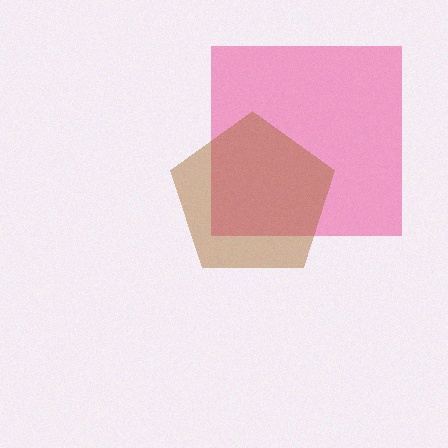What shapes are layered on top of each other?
The layered shapes are: a pink square, a brown pentagon.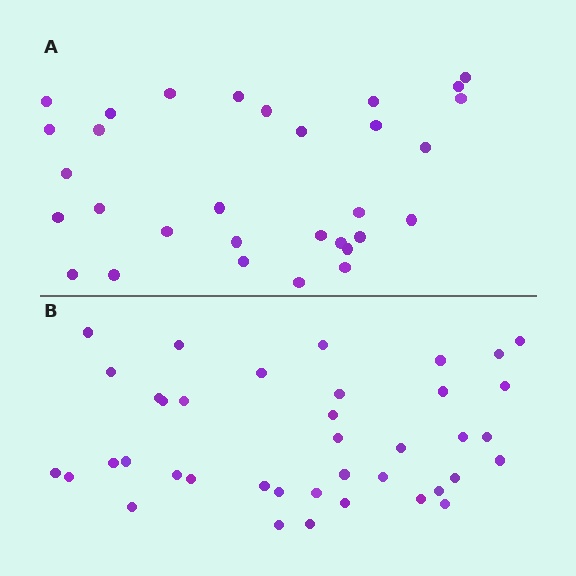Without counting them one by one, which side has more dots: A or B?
Region B (the bottom region) has more dots.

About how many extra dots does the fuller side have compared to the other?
Region B has roughly 8 or so more dots than region A.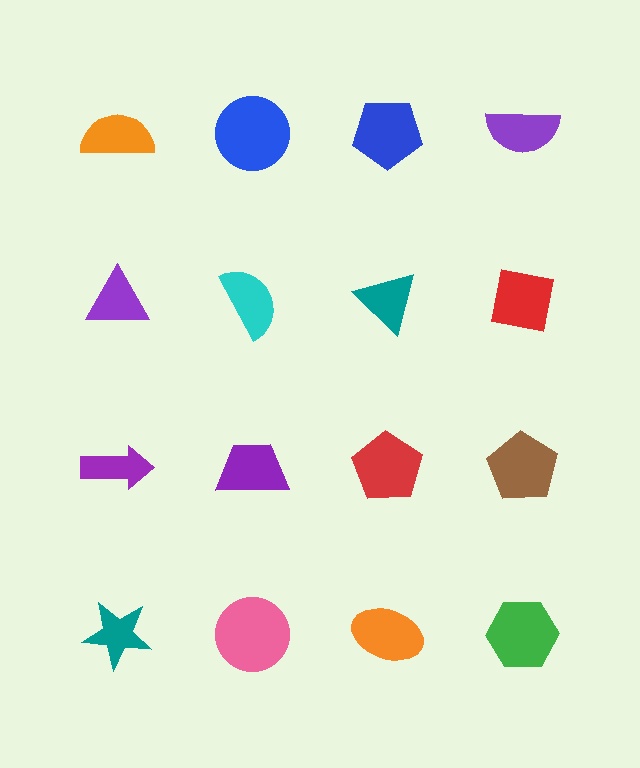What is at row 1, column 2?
A blue circle.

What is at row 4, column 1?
A teal star.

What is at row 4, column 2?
A pink circle.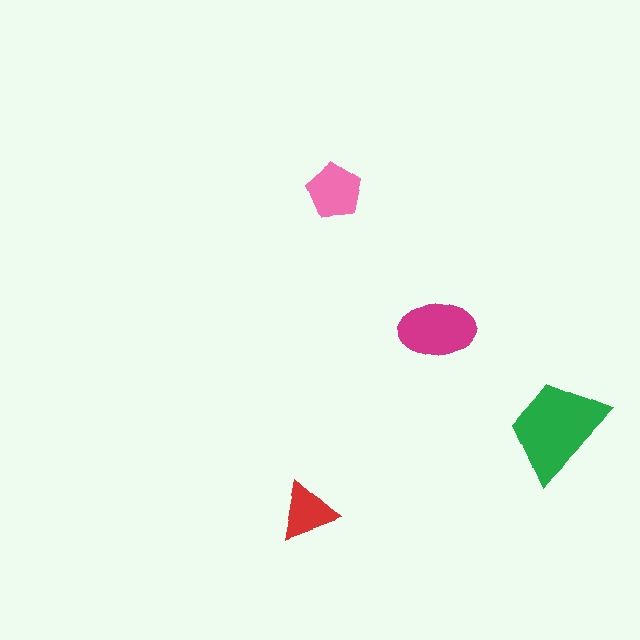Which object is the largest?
The green trapezoid.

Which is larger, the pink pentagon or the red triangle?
The pink pentagon.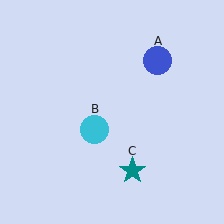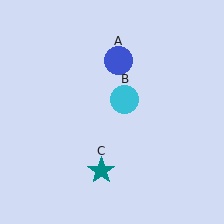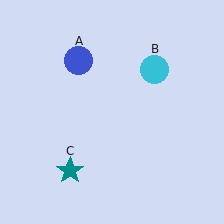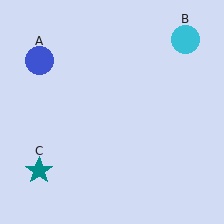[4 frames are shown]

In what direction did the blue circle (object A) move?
The blue circle (object A) moved left.